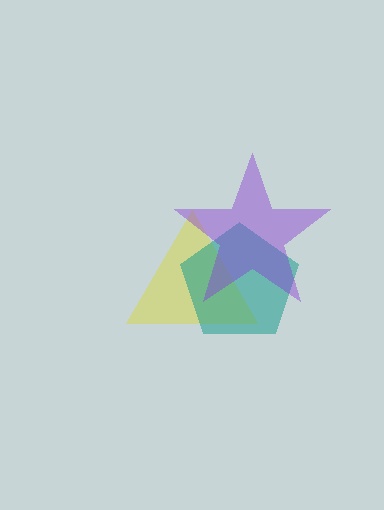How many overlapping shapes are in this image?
There are 3 overlapping shapes in the image.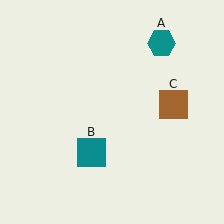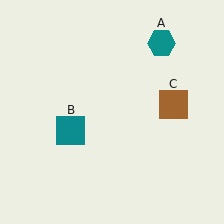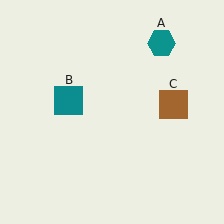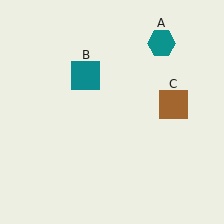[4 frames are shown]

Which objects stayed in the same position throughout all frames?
Teal hexagon (object A) and brown square (object C) remained stationary.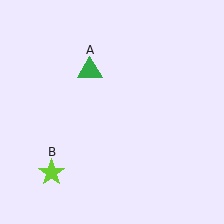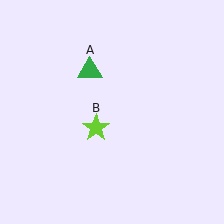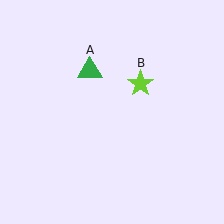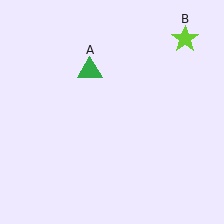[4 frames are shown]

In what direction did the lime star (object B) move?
The lime star (object B) moved up and to the right.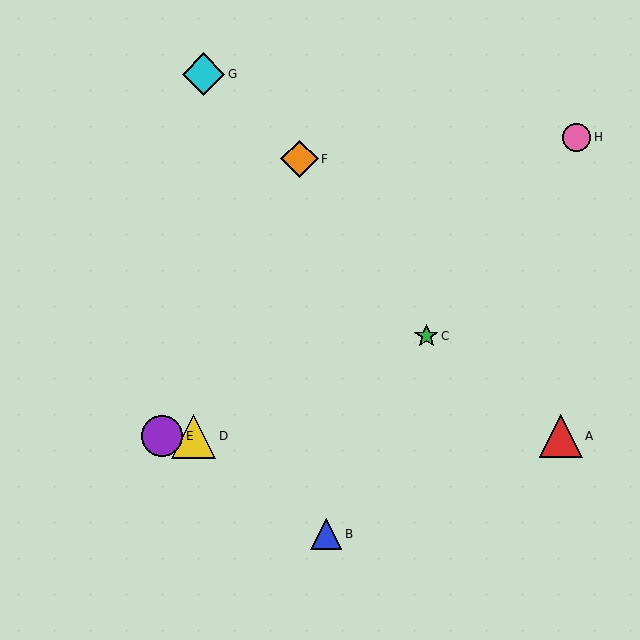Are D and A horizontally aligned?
Yes, both are at y≈436.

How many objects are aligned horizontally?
3 objects (A, D, E) are aligned horizontally.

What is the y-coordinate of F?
Object F is at y≈159.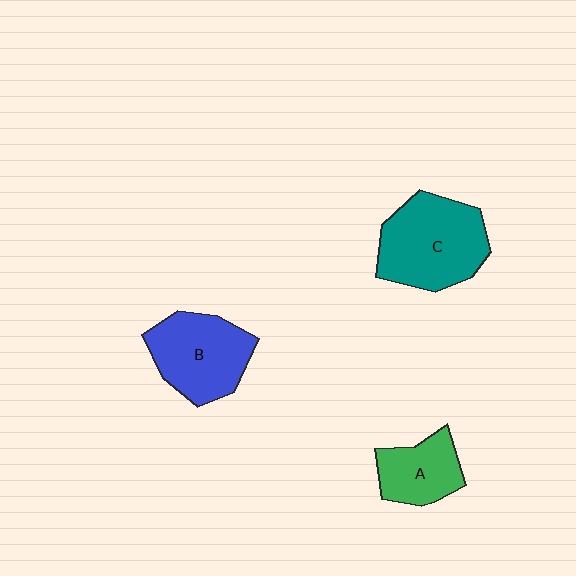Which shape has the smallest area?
Shape A (green).